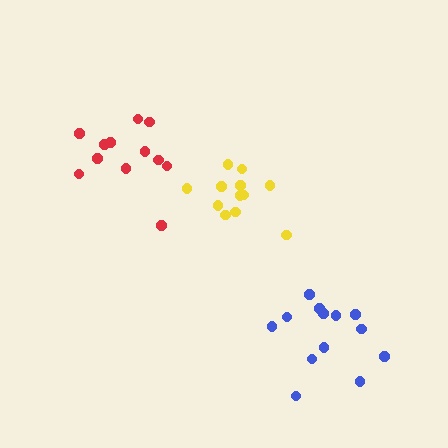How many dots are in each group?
Group 1: 12 dots, Group 2: 12 dots, Group 3: 13 dots (37 total).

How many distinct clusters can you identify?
There are 3 distinct clusters.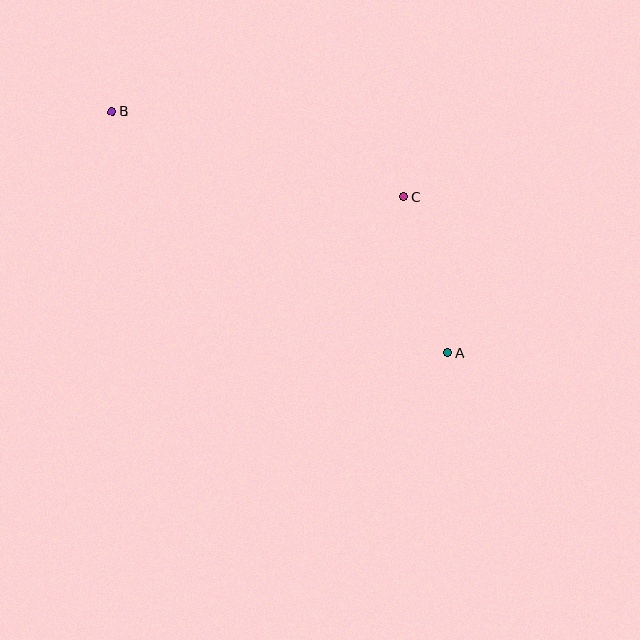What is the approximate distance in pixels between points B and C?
The distance between B and C is approximately 304 pixels.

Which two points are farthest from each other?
Points A and B are farthest from each other.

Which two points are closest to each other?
Points A and C are closest to each other.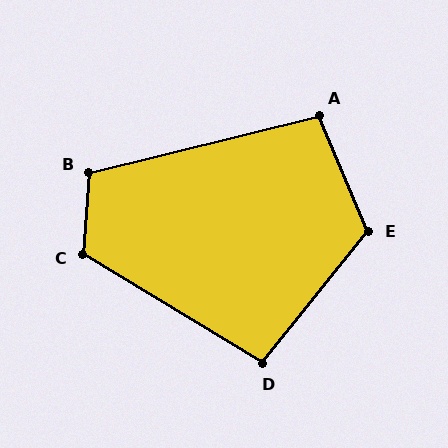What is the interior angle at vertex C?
Approximately 117 degrees (obtuse).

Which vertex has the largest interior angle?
E, at approximately 118 degrees.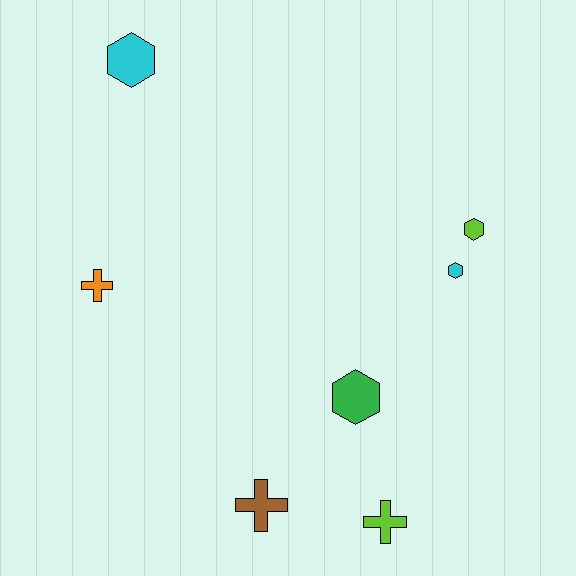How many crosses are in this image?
There are 3 crosses.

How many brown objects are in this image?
There is 1 brown object.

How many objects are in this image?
There are 7 objects.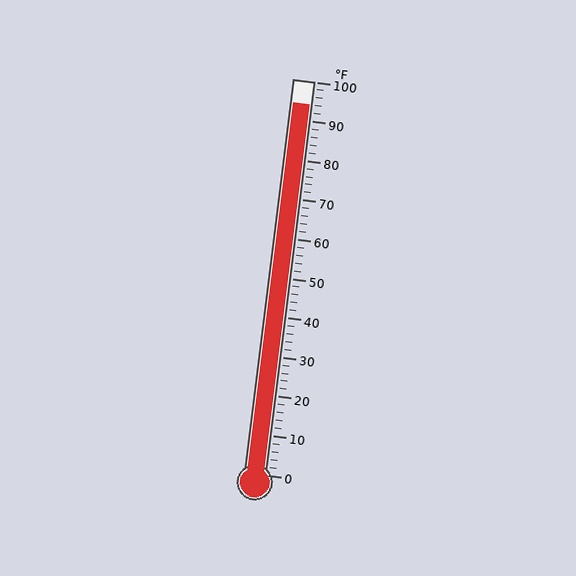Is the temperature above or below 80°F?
The temperature is above 80°F.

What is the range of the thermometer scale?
The thermometer scale ranges from 0°F to 100°F.